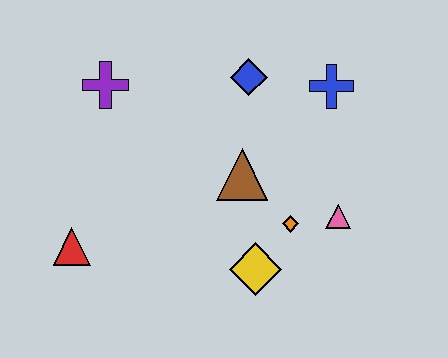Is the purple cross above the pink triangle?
Yes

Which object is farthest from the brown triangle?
The red triangle is farthest from the brown triangle.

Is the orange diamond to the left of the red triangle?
No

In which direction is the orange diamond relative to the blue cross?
The orange diamond is below the blue cross.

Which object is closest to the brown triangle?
The orange diamond is closest to the brown triangle.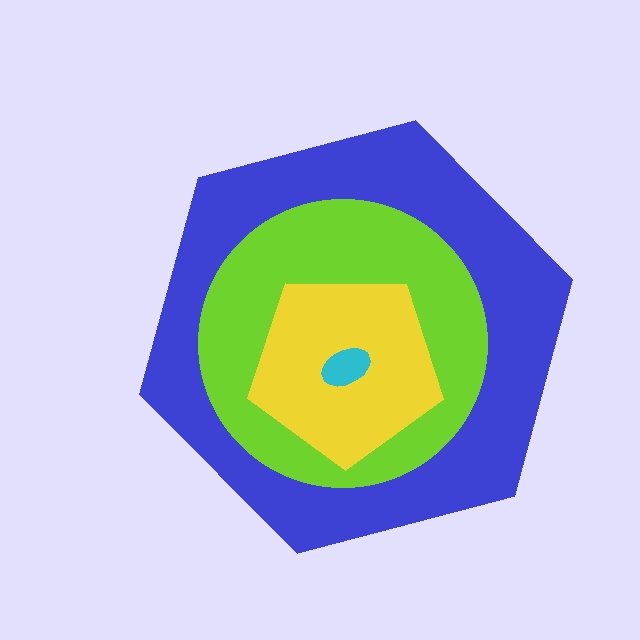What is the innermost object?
The cyan ellipse.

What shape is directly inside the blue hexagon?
The lime circle.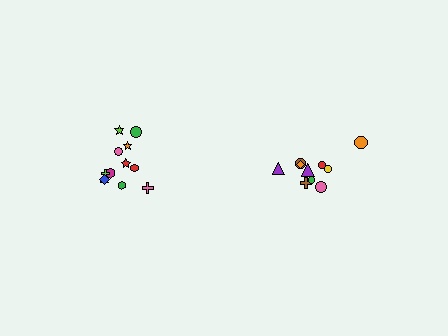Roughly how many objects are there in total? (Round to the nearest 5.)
Roughly 20 objects in total.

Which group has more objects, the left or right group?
The left group.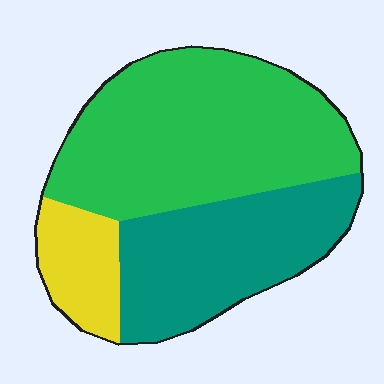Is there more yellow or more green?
Green.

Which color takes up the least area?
Yellow, at roughly 15%.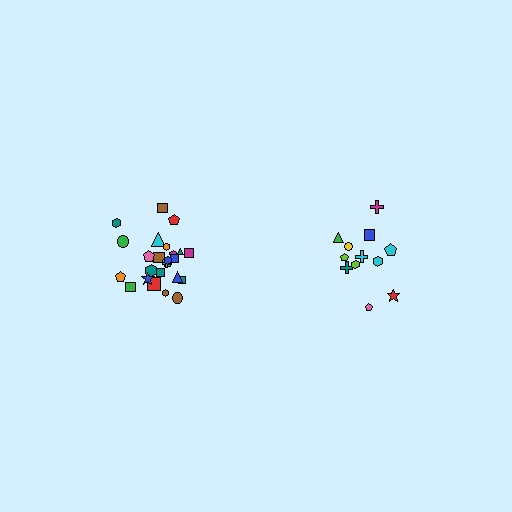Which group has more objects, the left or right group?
The left group.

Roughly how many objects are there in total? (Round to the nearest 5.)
Roughly 35 objects in total.